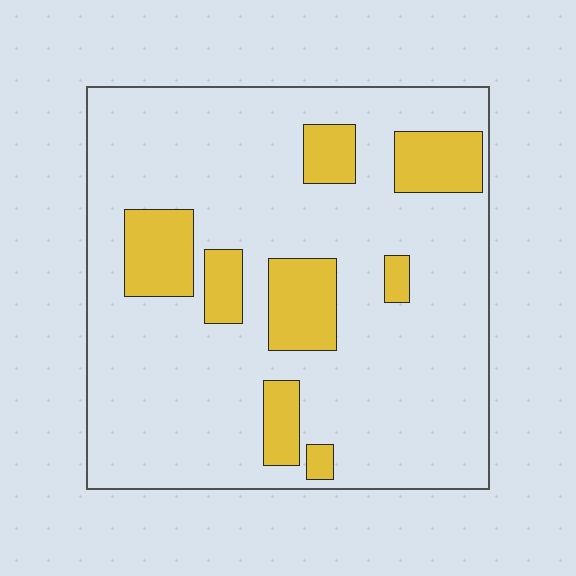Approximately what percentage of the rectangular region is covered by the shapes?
Approximately 20%.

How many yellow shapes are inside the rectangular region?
8.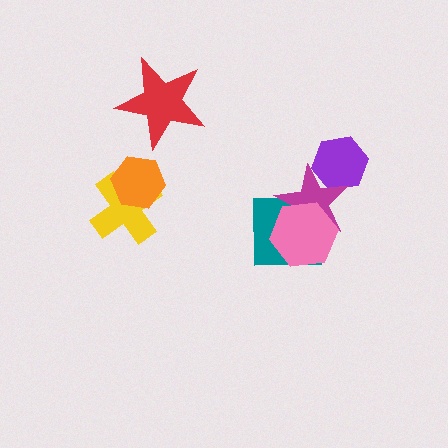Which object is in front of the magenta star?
The pink hexagon is in front of the magenta star.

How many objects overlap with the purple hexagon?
1 object overlaps with the purple hexagon.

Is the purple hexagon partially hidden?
Yes, it is partially covered by another shape.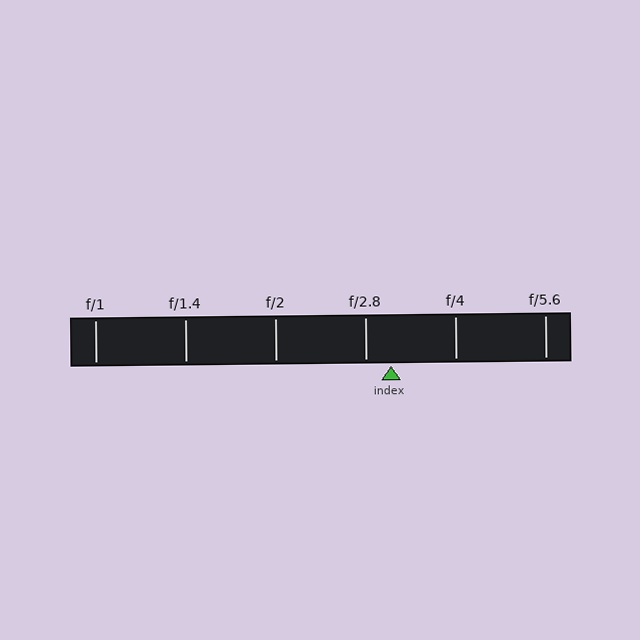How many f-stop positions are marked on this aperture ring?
There are 6 f-stop positions marked.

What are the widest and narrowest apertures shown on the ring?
The widest aperture shown is f/1 and the narrowest is f/5.6.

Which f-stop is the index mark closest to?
The index mark is closest to f/2.8.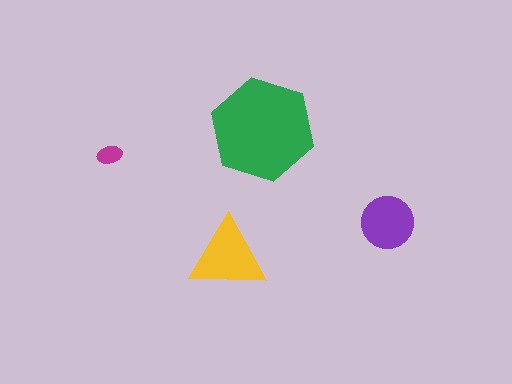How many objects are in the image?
There are 4 objects in the image.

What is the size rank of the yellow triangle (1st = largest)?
2nd.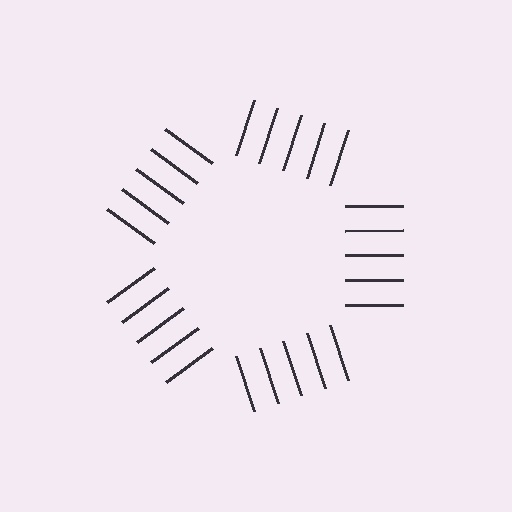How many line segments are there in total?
25 — 5 along each of the 5 edges.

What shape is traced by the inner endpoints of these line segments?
An illusory pentagon — the line segments terminate on its edges but no continuous stroke is drawn.